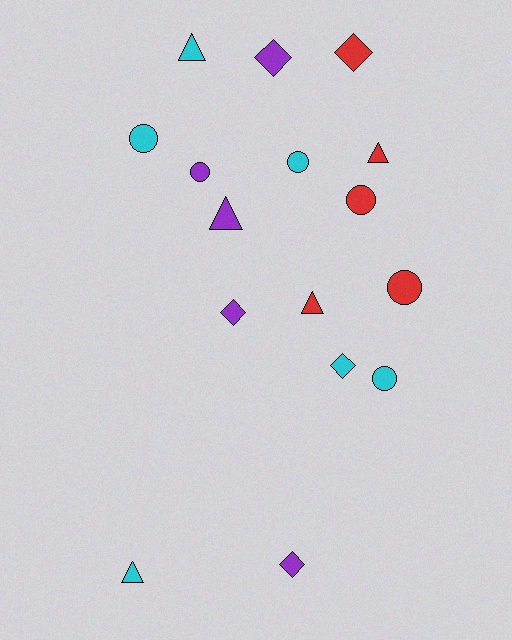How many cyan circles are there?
There are 3 cyan circles.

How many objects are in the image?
There are 16 objects.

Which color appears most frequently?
Cyan, with 6 objects.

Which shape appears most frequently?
Circle, with 6 objects.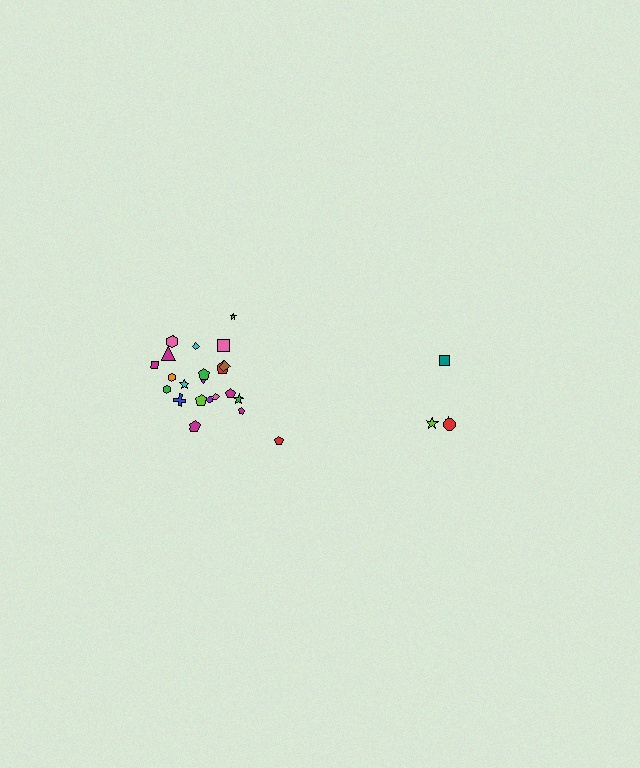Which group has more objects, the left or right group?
The left group.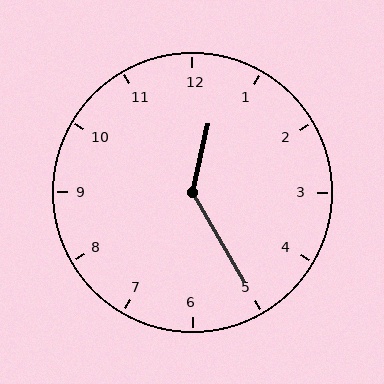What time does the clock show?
12:25.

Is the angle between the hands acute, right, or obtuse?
It is obtuse.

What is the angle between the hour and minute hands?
Approximately 138 degrees.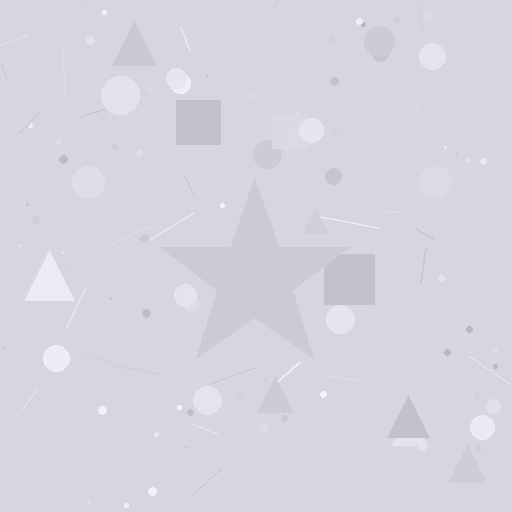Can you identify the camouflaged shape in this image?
The camouflaged shape is a star.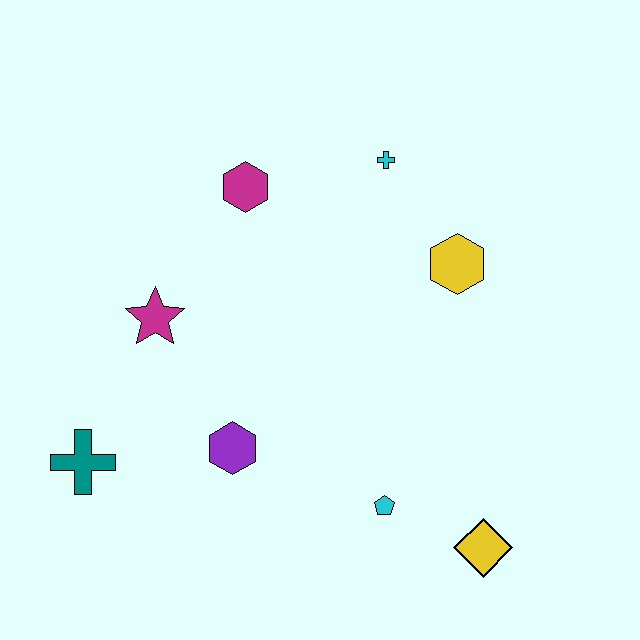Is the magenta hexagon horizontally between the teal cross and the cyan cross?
Yes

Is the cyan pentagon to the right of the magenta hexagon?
Yes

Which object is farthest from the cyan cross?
The teal cross is farthest from the cyan cross.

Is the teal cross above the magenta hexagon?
No